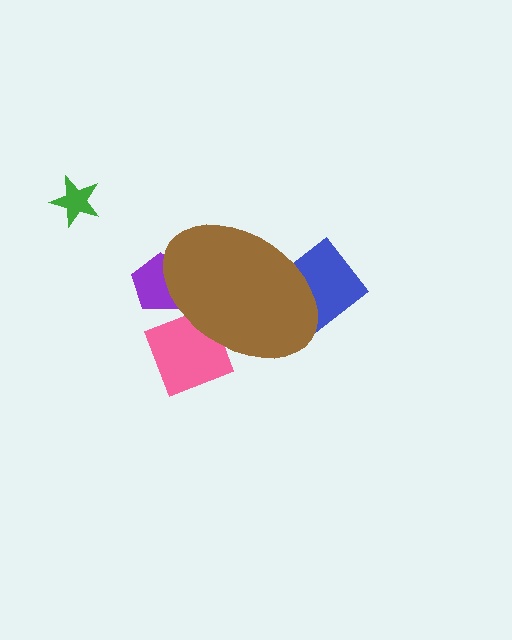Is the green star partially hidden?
No, the green star is fully visible.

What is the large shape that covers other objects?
A brown ellipse.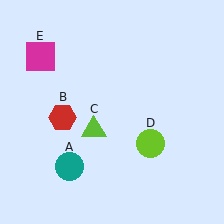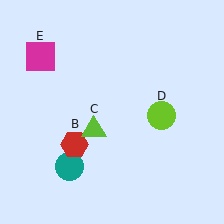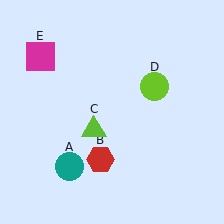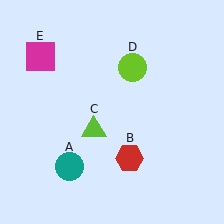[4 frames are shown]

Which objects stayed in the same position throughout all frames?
Teal circle (object A) and lime triangle (object C) and magenta square (object E) remained stationary.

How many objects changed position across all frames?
2 objects changed position: red hexagon (object B), lime circle (object D).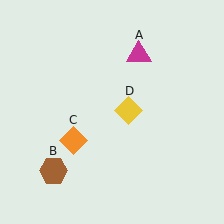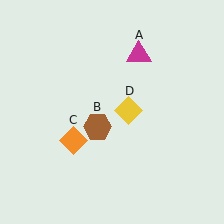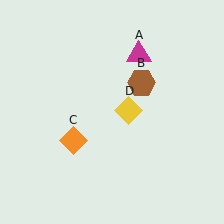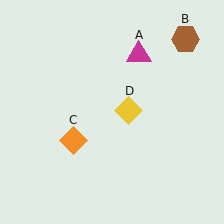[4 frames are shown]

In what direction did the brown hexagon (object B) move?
The brown hexagon (object B) moved up and to the right.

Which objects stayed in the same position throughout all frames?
Magenta triangle (object A) and orange diamond (object C) and yellow diamond (object D) remained stationary.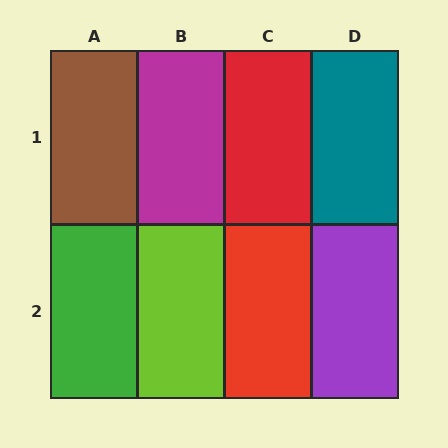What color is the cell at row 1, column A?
Brown.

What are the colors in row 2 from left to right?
Green, lime, red, purple.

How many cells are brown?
1 cell is brown.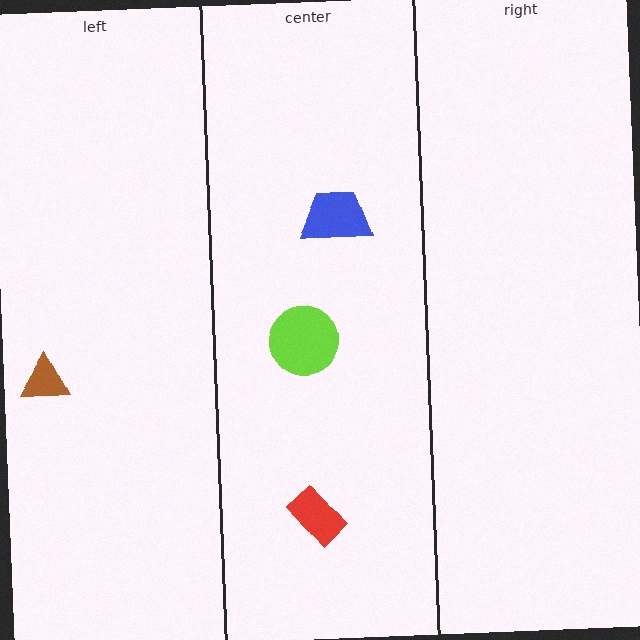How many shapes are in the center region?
3.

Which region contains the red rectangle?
The center region.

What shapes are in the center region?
The blue trapezoid, the lime circle, the red rectangle.